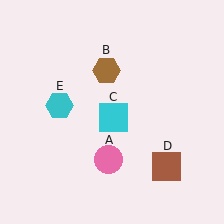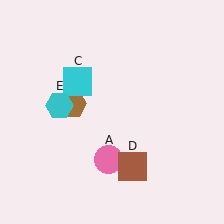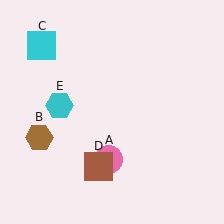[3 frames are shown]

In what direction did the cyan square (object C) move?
The cyan square (object C) moved up and to the left.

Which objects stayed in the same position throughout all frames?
Pink circle (object A) and cyan hexagon (object E) remained stationary.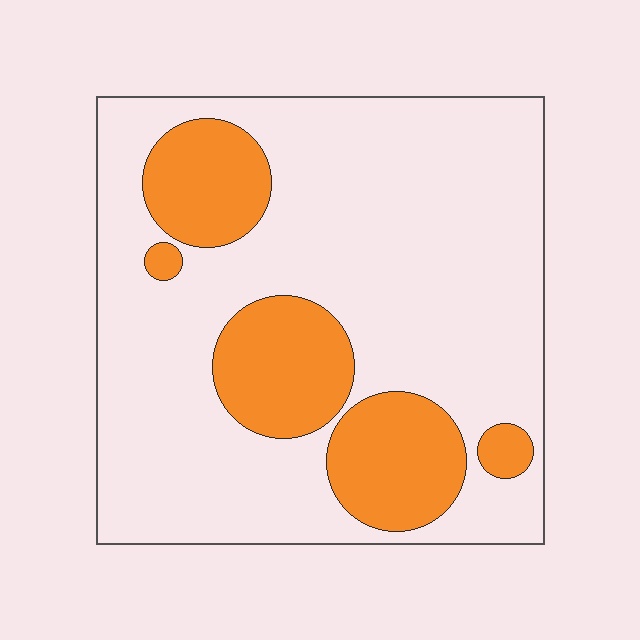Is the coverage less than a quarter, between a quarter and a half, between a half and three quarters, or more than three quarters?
Less than a quarter.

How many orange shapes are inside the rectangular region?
5.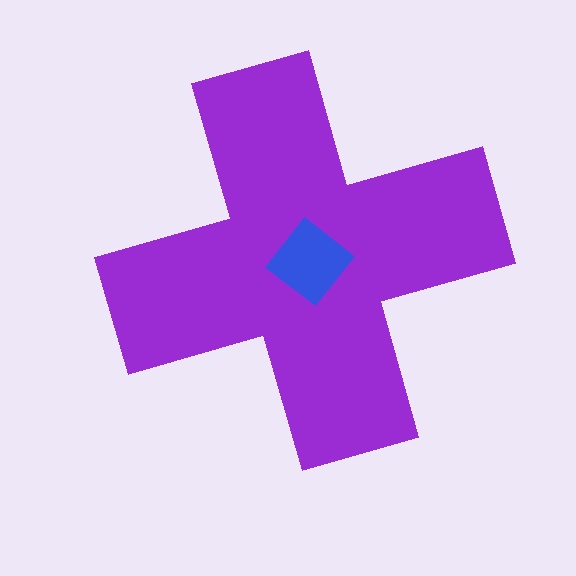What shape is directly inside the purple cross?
The blue diamond.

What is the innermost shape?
The blue diamond.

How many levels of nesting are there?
2.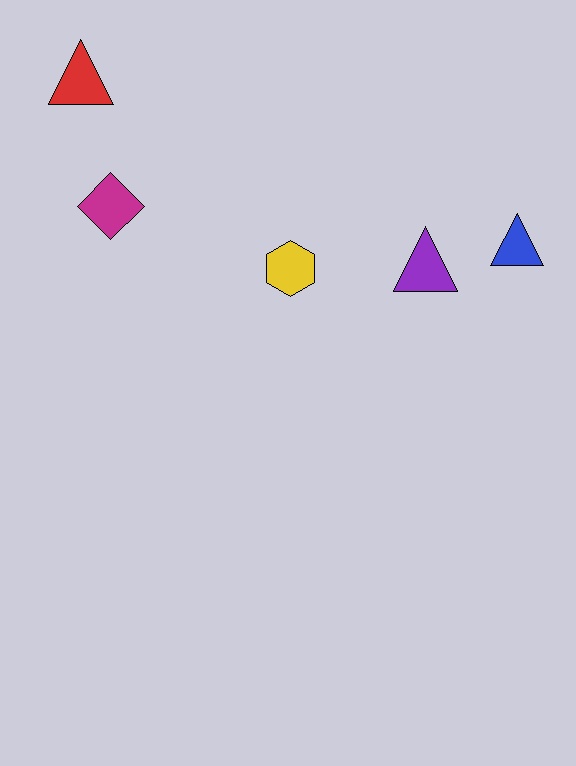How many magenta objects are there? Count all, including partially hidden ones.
There is 1 magenta object.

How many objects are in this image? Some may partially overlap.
There are 5 objects.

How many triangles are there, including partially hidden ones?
There are 3 triangles.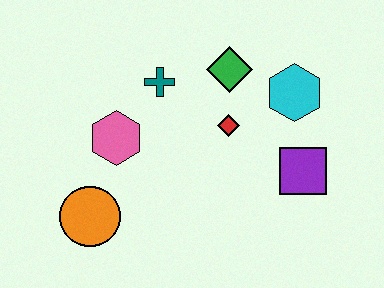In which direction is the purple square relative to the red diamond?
The purple square is to the right of the red diamond.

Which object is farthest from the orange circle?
The cyan hexagon is farthest from the orange circle.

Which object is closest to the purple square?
The cyan hexagon is closest to the purple square.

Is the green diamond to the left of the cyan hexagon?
Yes